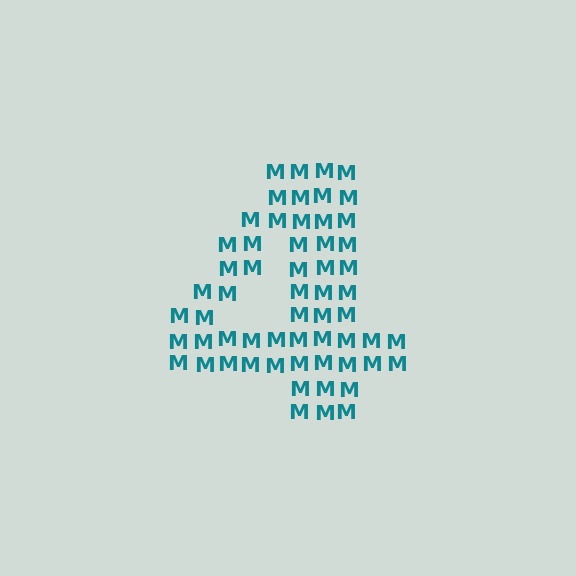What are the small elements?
The small elements are letter M's.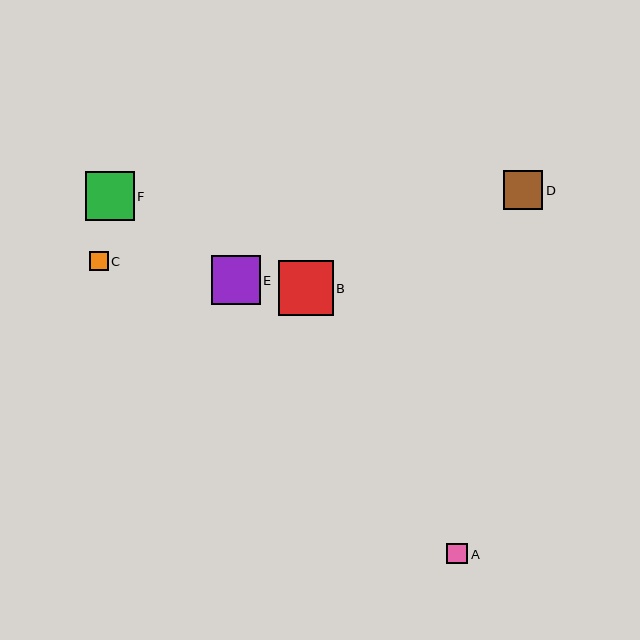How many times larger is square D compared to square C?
Square D is approximately 2.1 times the size of square C.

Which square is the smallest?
Square C is the smallest with a size of approximately 18 pixels.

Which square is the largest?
Square B is the largest with a size of approximately 55 pixels.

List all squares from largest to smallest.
From largest to smallest: B, E, F, D, A, C.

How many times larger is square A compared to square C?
Square A is approximately 1.1 times the size of square C.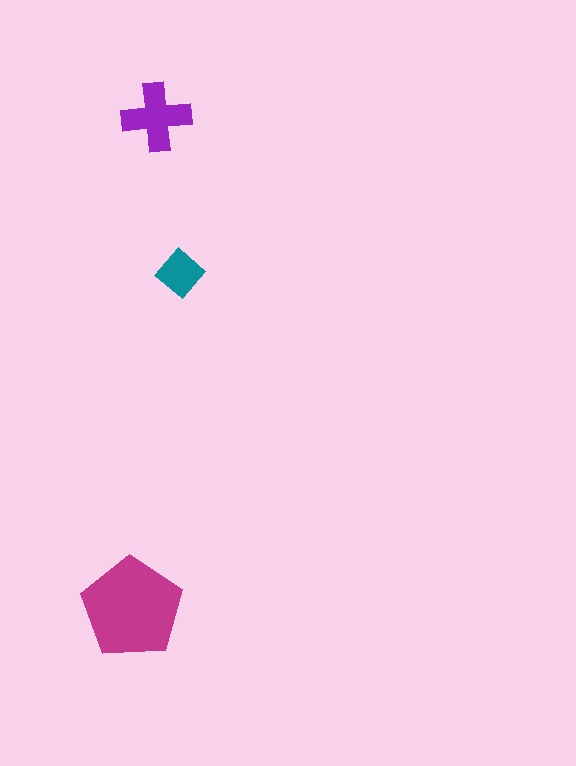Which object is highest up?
The purple cross is topmost.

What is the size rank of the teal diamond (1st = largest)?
3rd.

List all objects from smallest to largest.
The teal diamond, the purple cross, the magenta pentagon.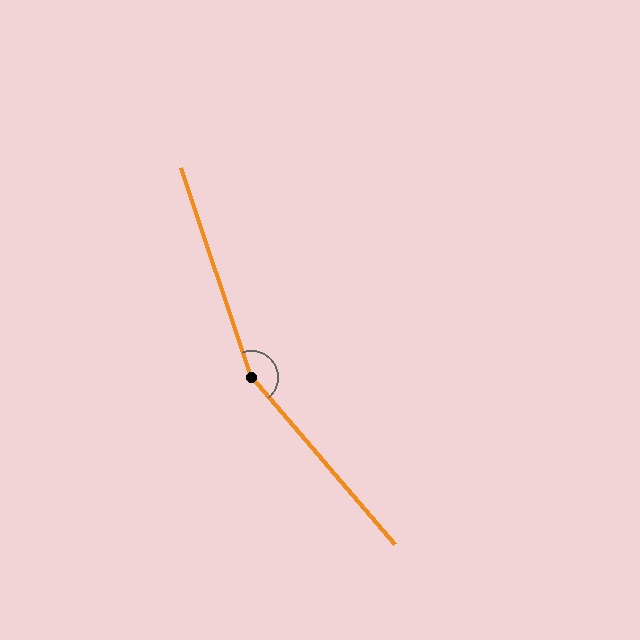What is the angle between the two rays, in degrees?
Approximately 158 degrees.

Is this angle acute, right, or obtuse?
It is obtuse.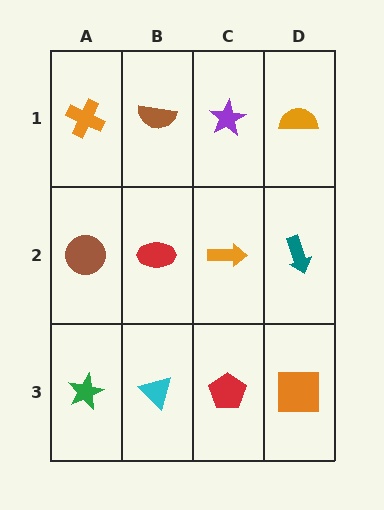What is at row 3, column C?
A red pentagon.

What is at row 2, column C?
An orange arrow.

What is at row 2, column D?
A teal arrow.